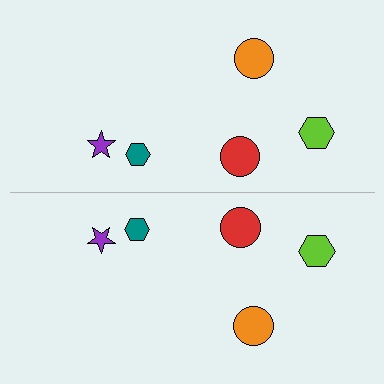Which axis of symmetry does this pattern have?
The pattern has a horizontal axis of symmetry running through the center of the image.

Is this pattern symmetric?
Yes, this pattern has bilateral (reflection) symmetry.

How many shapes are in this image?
There are 10 shapes in this image.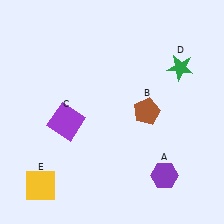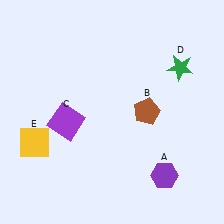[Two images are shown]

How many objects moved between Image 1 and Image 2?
1 object moved between the two images.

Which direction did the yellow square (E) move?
The yellow square (E) moved up.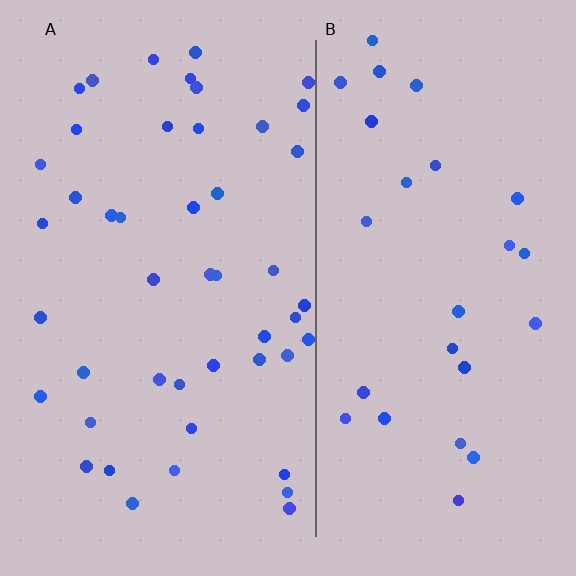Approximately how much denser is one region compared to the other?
Approximately 1.7× — region A over region B.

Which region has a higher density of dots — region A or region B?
A (the left).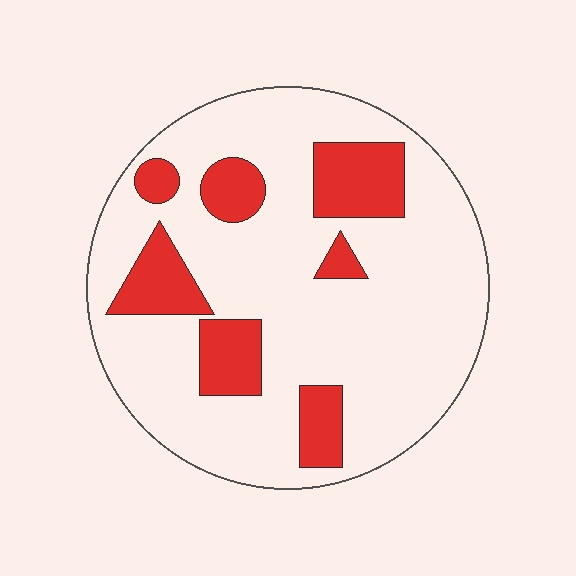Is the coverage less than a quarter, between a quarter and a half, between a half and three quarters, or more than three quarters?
Less than a quarter.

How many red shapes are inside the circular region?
7.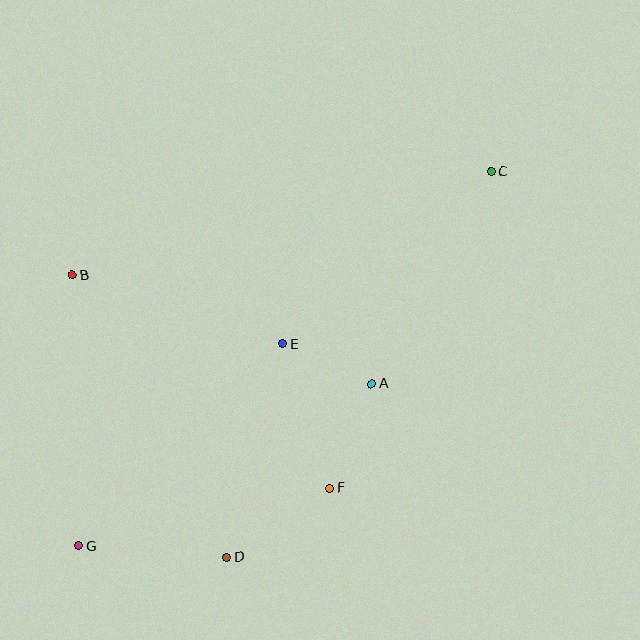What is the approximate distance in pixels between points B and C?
The distance between B and C is approximately 432 pixels.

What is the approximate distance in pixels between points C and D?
The distance between C and D is approximately 468 pixels.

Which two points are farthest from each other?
Points C and G are farthest from each other.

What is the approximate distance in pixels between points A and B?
The distance between A and B is approximately 319 pixels.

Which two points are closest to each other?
Points A and E are closest to each other.